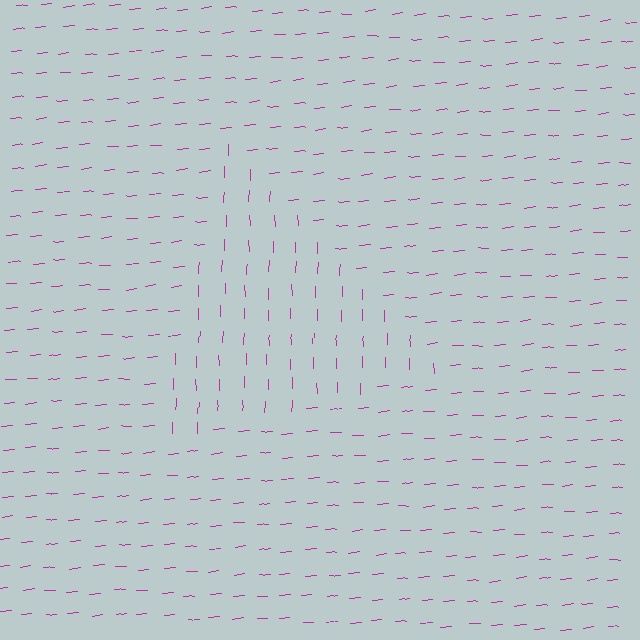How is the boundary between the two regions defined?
The boundary is defined purely by a change in line orientation (approximately 85 degrees difference). All lines are the same color and thickness.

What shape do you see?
I see a triangle.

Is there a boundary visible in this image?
Yes, there is a texture boundary formed by a change in line orientation.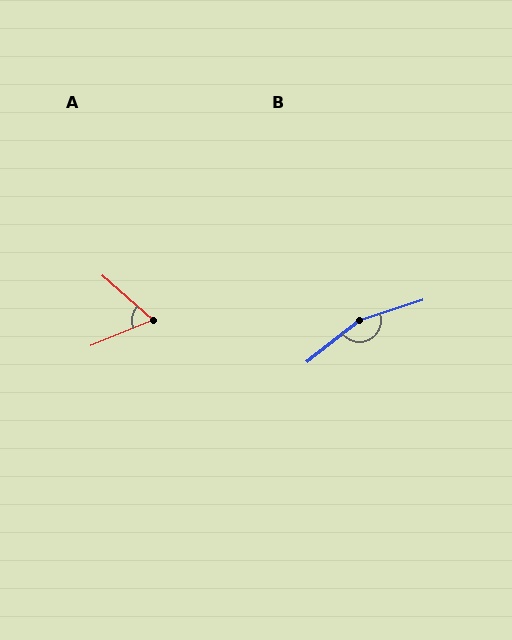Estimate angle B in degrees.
Approximately 159 degrees.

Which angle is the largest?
B, at approximately 159 degrees.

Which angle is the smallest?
A, at approximately 63 degrees.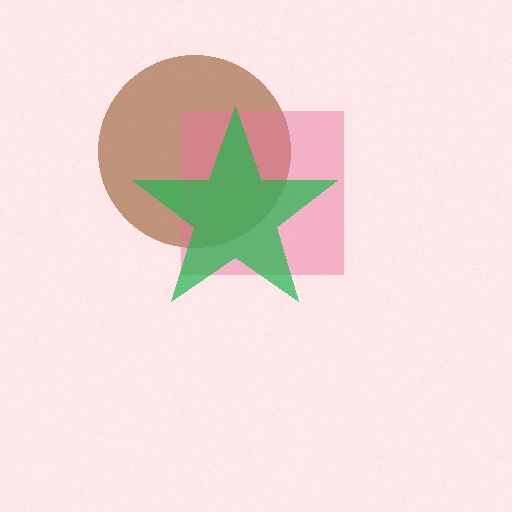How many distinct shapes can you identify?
There are 3 distinct shapes: a brown circle, a pink square, a green star.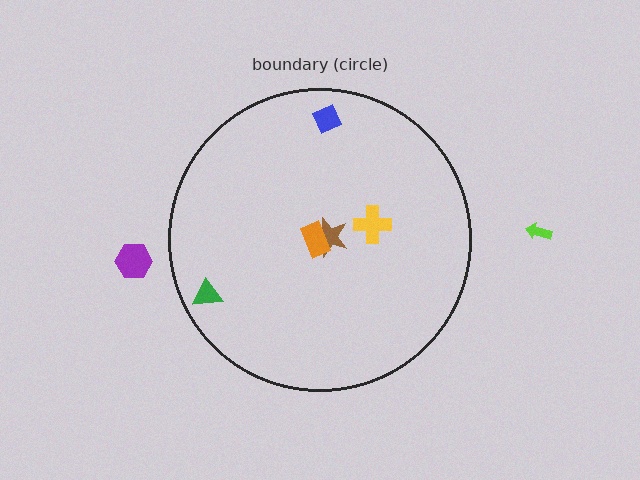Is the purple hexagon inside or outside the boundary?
Outside.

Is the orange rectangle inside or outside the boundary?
Inside.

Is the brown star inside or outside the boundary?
Inside.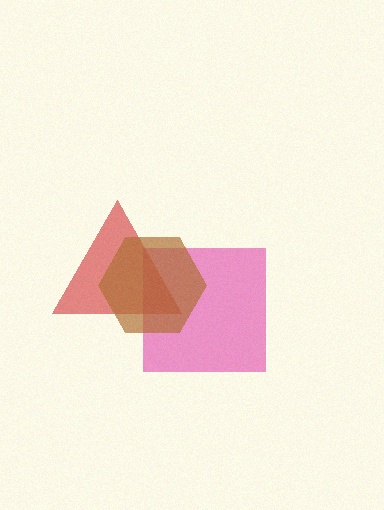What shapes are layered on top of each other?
The layered shapes are: a pink square, a red triangle, a brown hexagon.